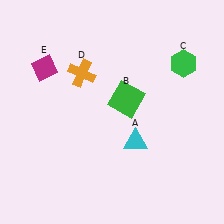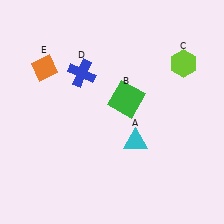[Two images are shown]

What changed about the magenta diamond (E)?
In Image 1, E is magenta. In Image 2, it changed to orange.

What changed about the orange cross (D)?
In Image 1, D is orange. In Image 2, it changed to blue.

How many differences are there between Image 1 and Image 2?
There are 3 differences between the two images.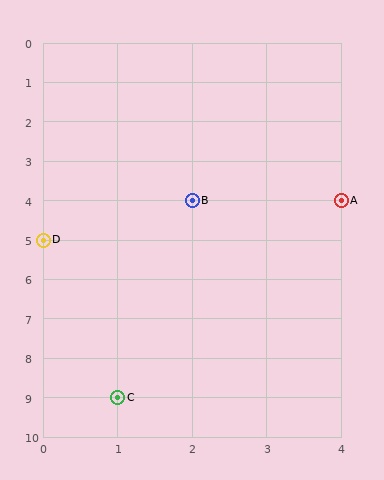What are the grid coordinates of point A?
Point A is at grid coordinates (4, 4).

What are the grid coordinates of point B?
Point B is at grid coordinates (2, 4).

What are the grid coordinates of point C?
Point C is at grid coordinates (1, 9).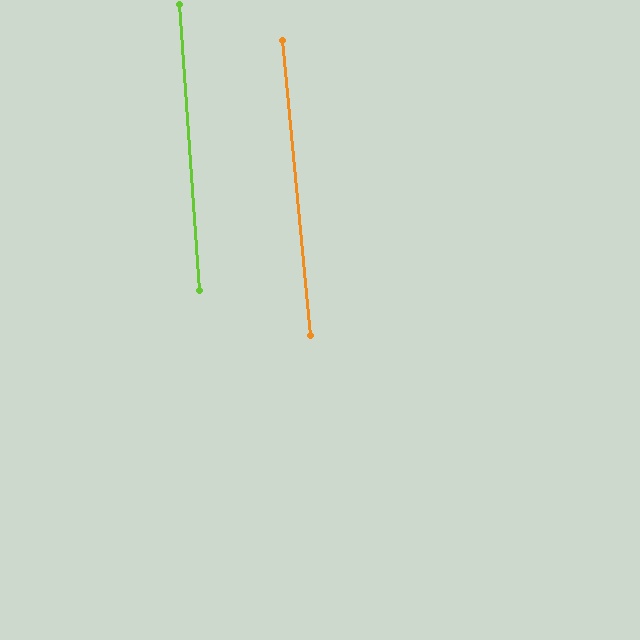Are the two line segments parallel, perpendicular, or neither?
Parallel — their directions differ by only 1.5°.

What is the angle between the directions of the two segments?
Approximately 2 degrees.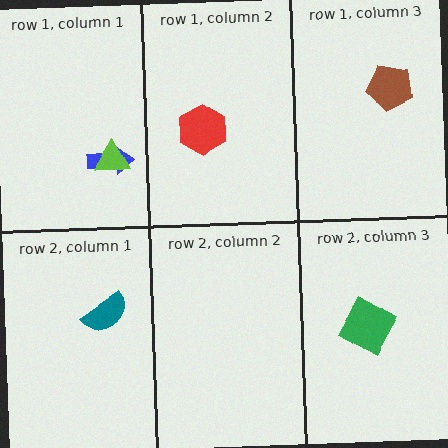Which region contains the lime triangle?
The row 1, column 1 region.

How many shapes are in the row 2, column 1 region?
1.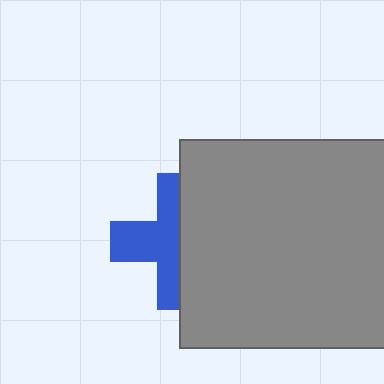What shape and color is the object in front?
The object in front is a gray square.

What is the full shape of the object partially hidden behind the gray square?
The partially hidden object is a blue cross.